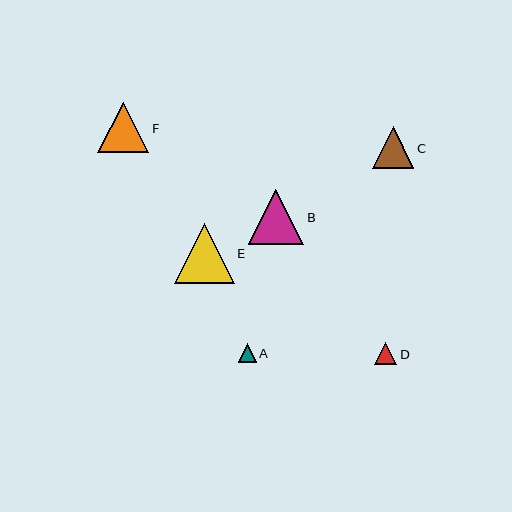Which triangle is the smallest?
Triangle A is the smallest with a size of approximately 18 pixels.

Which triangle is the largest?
Triangle E is the largest with a size of approximately 59 pixels.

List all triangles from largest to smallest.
From largest to smallest: E, B, F, C, D, A.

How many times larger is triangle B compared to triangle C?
Triangle B is approximately 1.3 times the size of triangle C.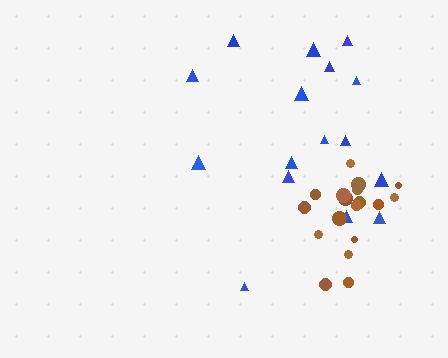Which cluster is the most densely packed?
Brown.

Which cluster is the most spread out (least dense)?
Blue.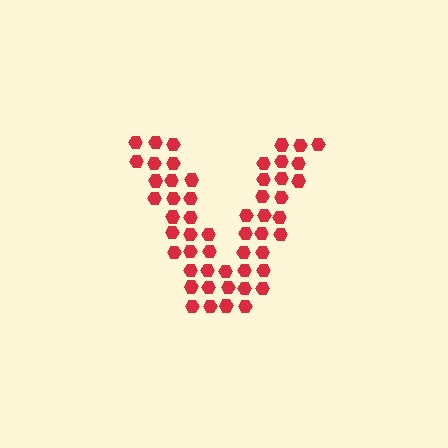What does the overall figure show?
The overall figure shows the letter V.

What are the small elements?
The small elements are hexagons.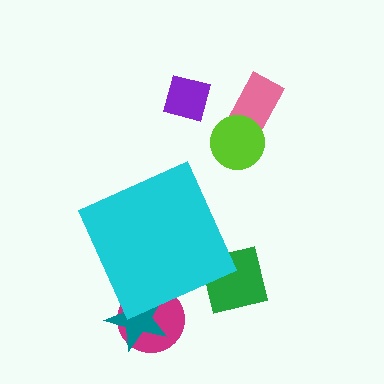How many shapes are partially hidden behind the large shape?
3 shapes are partially hidden.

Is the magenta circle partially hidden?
Yes, the magenta circle is partially hidden behind the cyan diamond.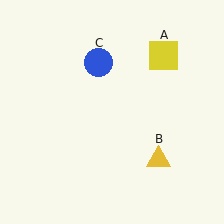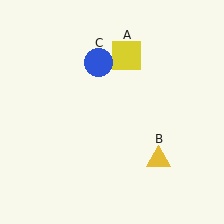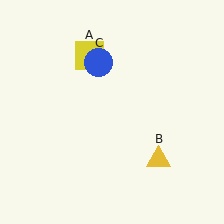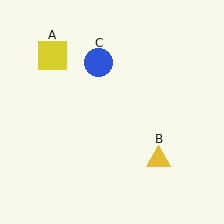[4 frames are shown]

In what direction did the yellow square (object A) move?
The yellow square (object A) moved left.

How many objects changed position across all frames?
1 object changed position: yellow square (object A).